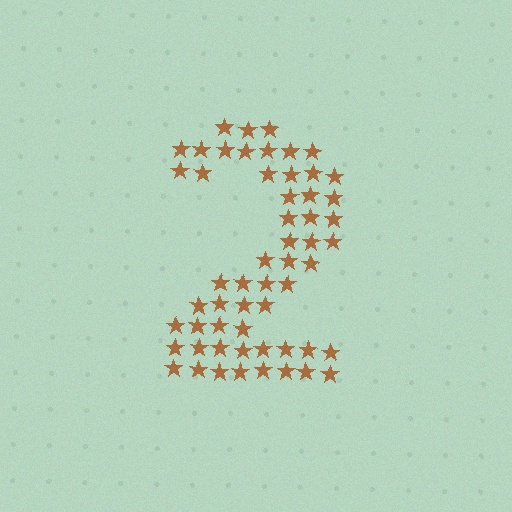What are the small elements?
The small elements are stars.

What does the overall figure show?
The overall figure shows the digit 2.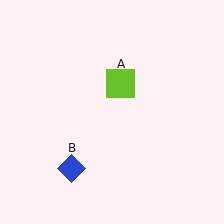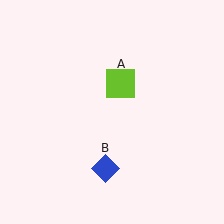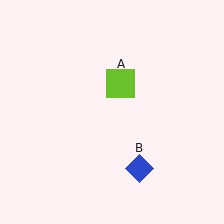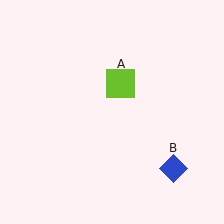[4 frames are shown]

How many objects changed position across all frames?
1 object changed position: blue diamond (object B).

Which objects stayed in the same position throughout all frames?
Lime square (object A) remained stationary.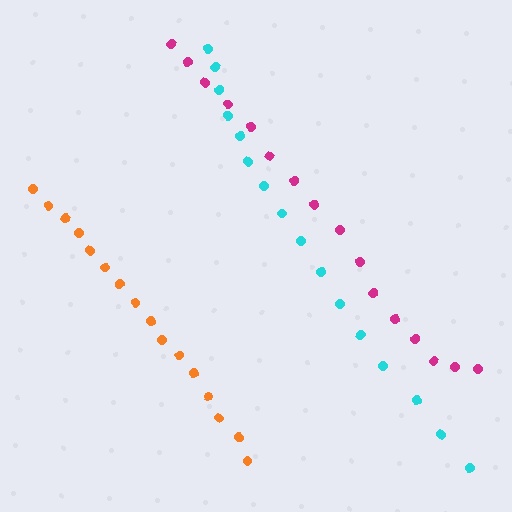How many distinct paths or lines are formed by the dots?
There are 3 distinct paths.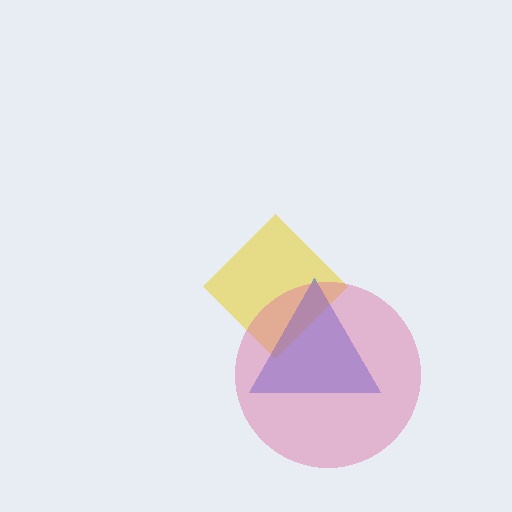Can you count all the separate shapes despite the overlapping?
Yes, there are 3 separate shapes.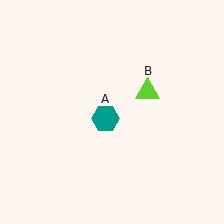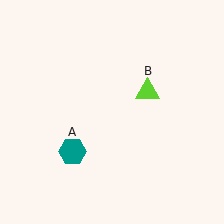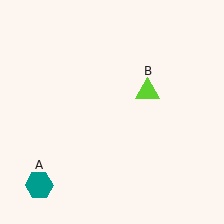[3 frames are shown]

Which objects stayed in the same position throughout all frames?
Lime triangle (object B) remained stationary.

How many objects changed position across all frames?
1 object changed position: teal hexagon (object A).